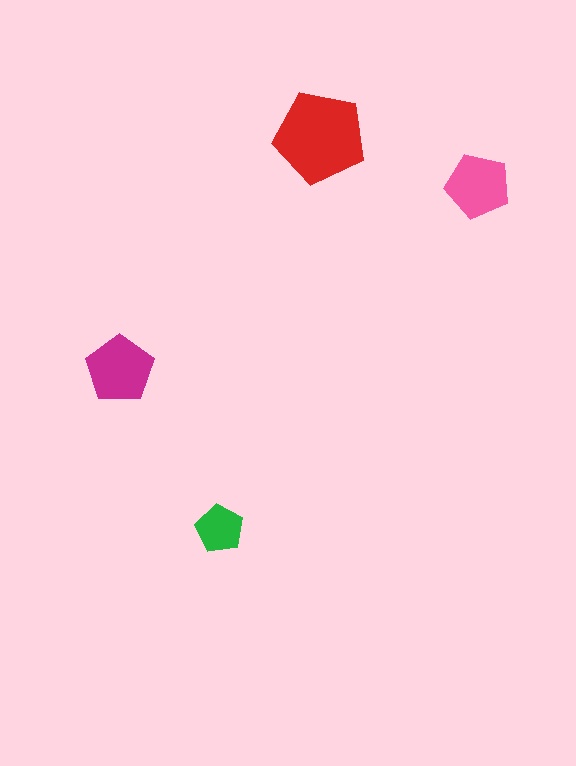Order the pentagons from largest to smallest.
the red one, the magenta one, the pink one, the green one.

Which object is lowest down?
The green pentagon is bottommost.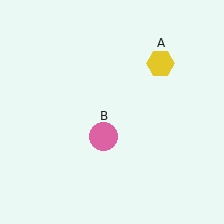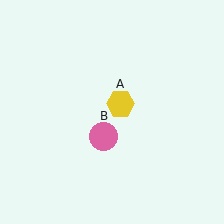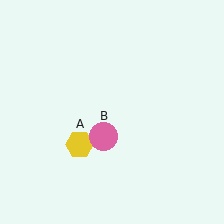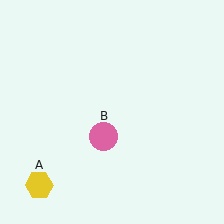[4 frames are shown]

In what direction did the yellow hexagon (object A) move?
The yellow hexagon (object A) moved down and to the left.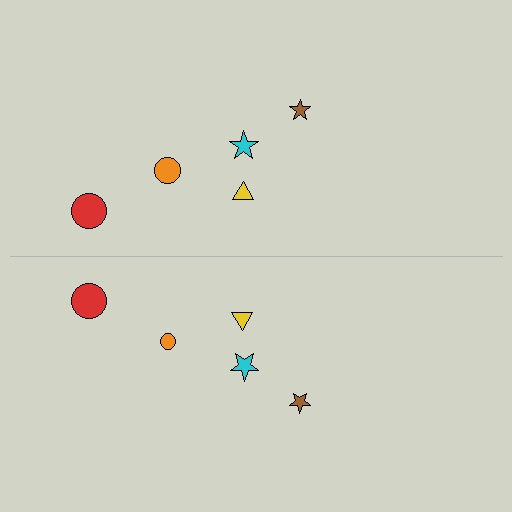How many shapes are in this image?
There are 10 shapes in this image.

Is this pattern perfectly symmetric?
No, the pattern is not perfectly symmetric. The orange circle on the bottom side has a different size than its mirror counterpart.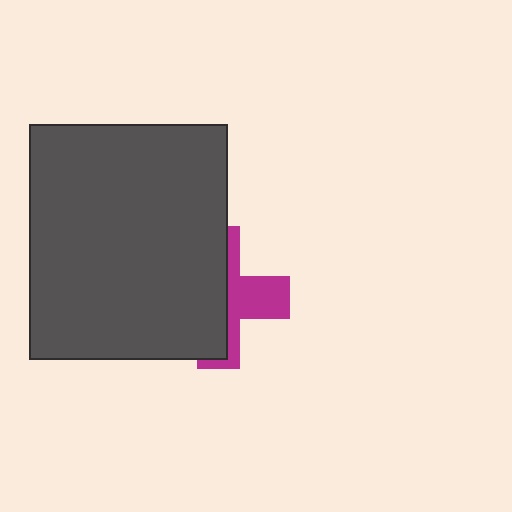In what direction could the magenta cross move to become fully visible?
The magenta cross could move right. That would shift it out from behind the dark gray rectangle entirely.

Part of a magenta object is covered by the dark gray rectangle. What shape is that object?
It is a cross.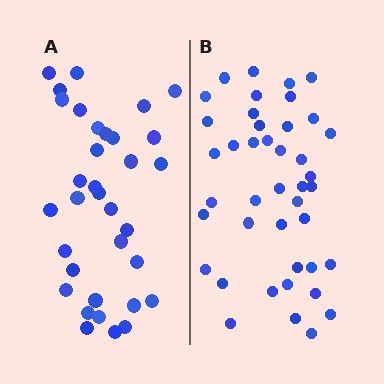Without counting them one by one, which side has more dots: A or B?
Region B (the right region) has more dots.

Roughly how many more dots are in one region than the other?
Region B has roughly 8 or so more dots than region A.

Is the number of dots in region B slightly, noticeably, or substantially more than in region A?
Region B has only slightly more — the two regions are fairly close. The ratio is roughly 1.2 to 1.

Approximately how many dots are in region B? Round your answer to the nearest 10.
About 40 dots. (The exact count is 42, which rounds to 40.)